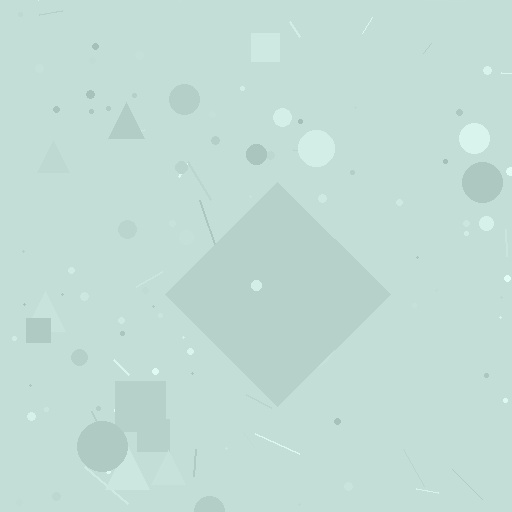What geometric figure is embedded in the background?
A diamond is embedded in the background.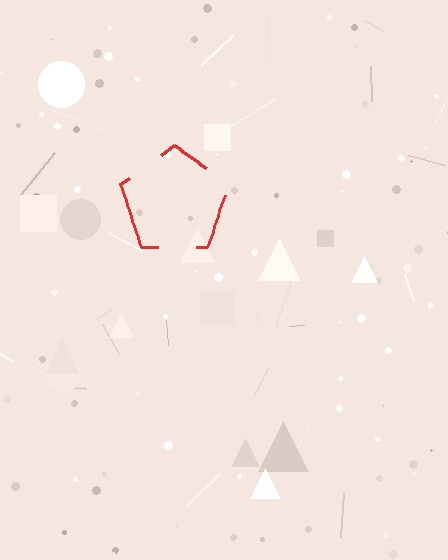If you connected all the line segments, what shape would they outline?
They would outline a pentagon.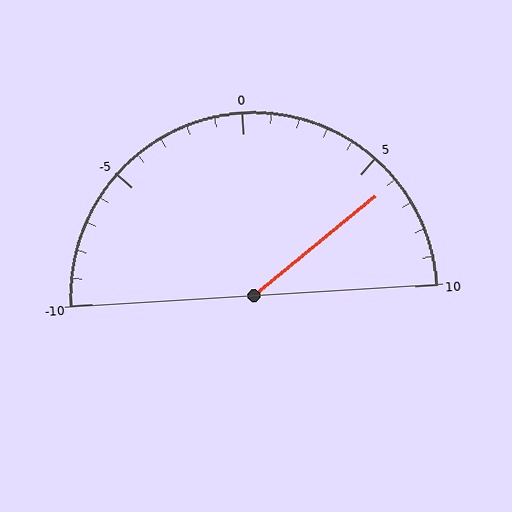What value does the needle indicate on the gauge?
The needle indicates approximately 6.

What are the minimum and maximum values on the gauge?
The gauge ranges from -10 to 10.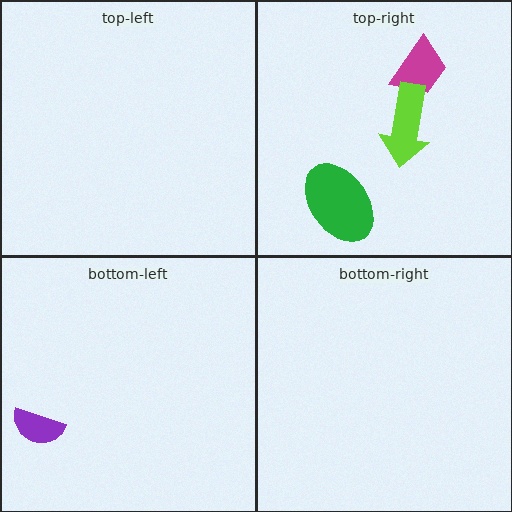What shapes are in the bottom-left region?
The purple semicircle.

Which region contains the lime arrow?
The top-right region.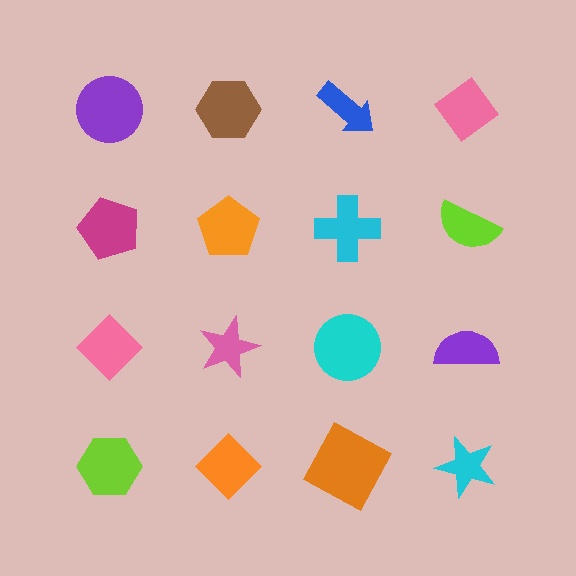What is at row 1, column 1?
A purple circle.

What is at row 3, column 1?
A pink diamond.